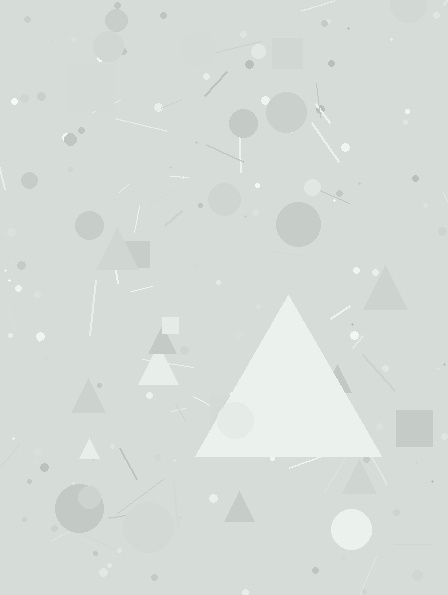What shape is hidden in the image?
A triangle is hidden in the image.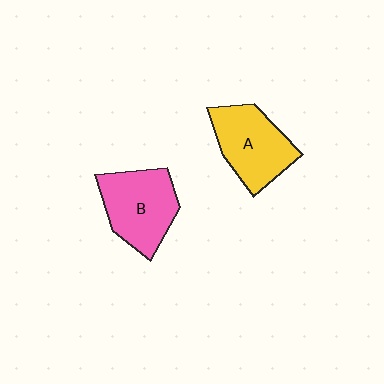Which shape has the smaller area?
Shape A (yellow).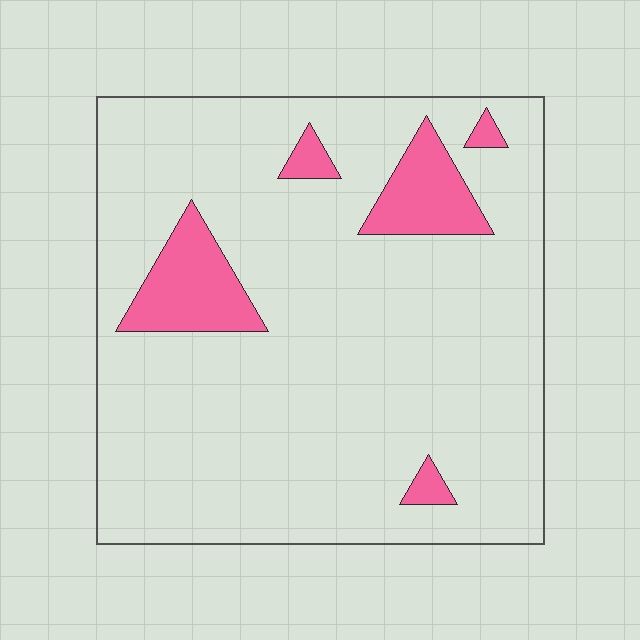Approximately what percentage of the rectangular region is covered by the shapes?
Approximately 10%.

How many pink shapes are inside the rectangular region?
5.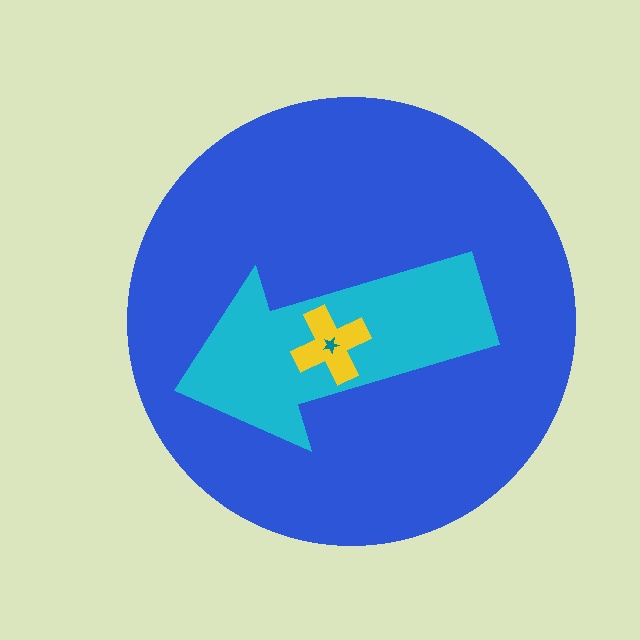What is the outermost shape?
The blue circle.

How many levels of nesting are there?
4.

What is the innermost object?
The teal star.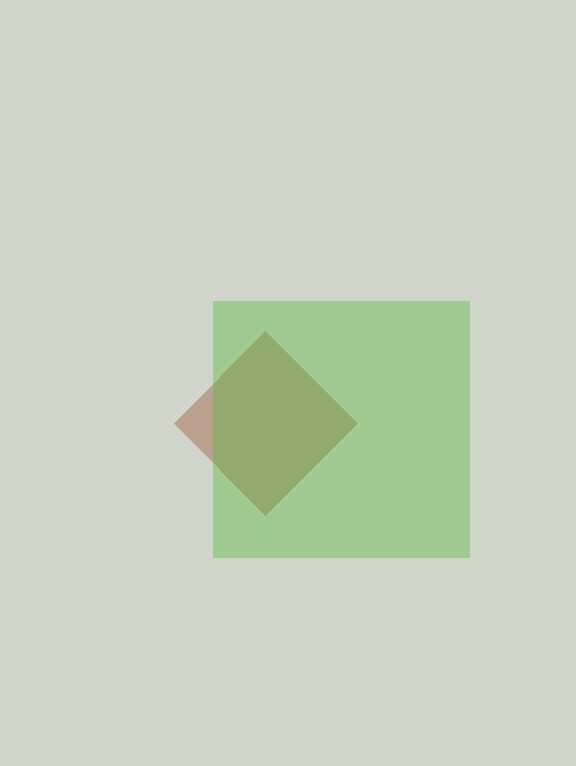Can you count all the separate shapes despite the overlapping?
Yes, there are 2 separate shapes.